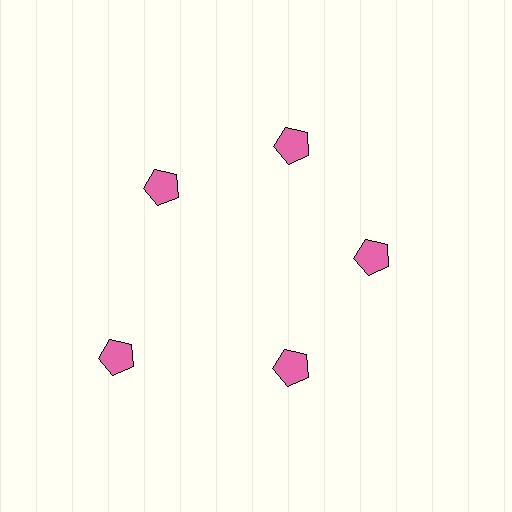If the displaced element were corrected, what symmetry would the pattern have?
It would have 5-fold rotational symmetry — the pattern would map onto itself every 72 degrees.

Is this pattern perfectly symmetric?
No. The 5 pink pentagons are arranged in a ring, but one element near the 8 o'clock position is pushed outward from the center, breaking the 5-fold rotational symmetry.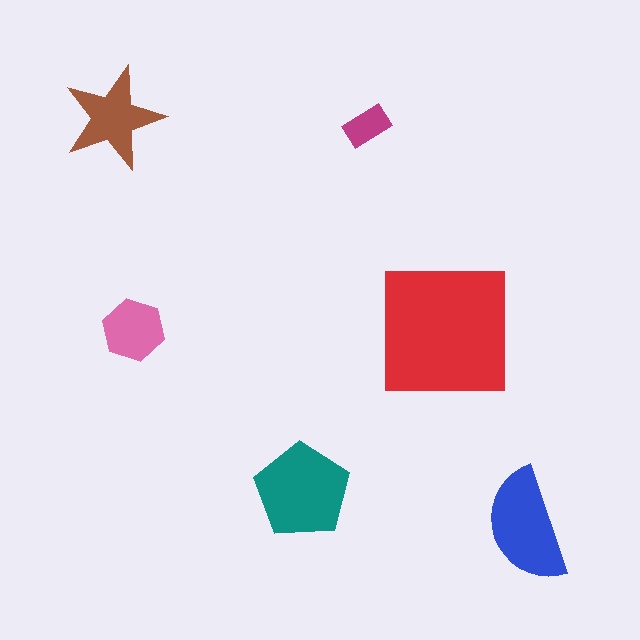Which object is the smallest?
The magenta rectangle.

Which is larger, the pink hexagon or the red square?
The red square.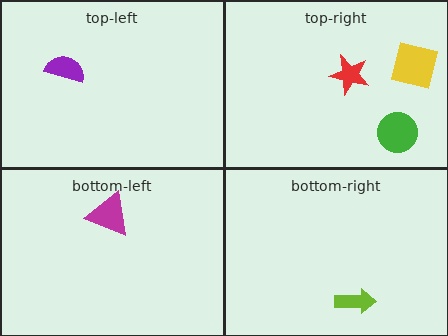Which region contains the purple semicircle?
The top-left region.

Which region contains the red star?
The top-right region.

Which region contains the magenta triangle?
The bottom-left region.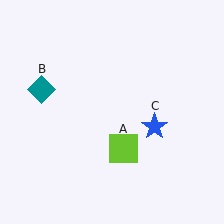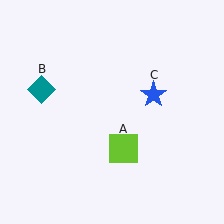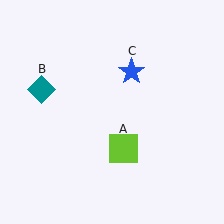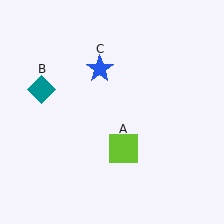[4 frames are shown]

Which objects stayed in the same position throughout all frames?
Lime square (object A) and teal diamond (object B) remained stationary.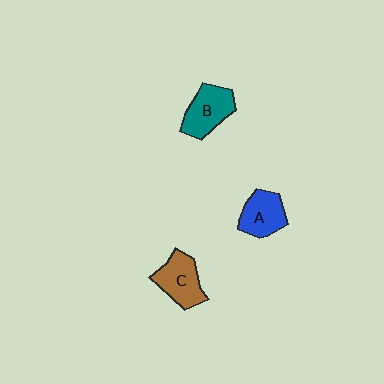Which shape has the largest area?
Shape C (brown).